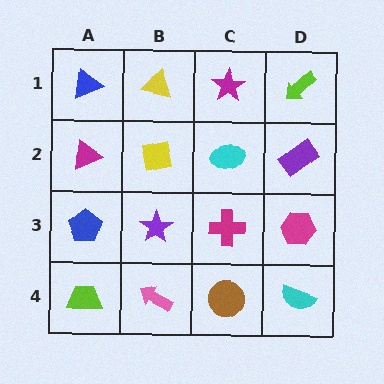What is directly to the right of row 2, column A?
A yellow square.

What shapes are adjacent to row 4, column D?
A magenta hexagon (row 3, column D), a brown circle (row 4, column C).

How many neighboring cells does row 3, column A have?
3.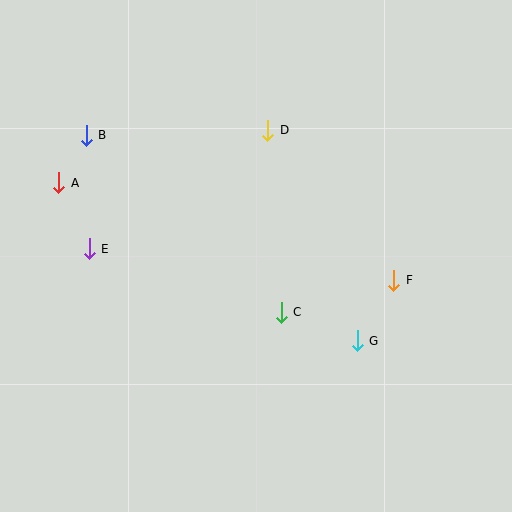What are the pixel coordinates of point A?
Point A is at (59, 183).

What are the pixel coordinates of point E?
Point E is at (89, 249).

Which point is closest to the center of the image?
Point C at (281, 312) is closest to the center.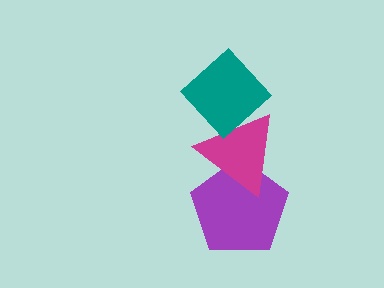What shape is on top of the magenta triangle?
The teal diamond is on top of the magenta triangle.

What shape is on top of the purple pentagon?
The magenta triangle is on top of the purple pentagon.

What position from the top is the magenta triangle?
The magenta triangle is 2nd from the top.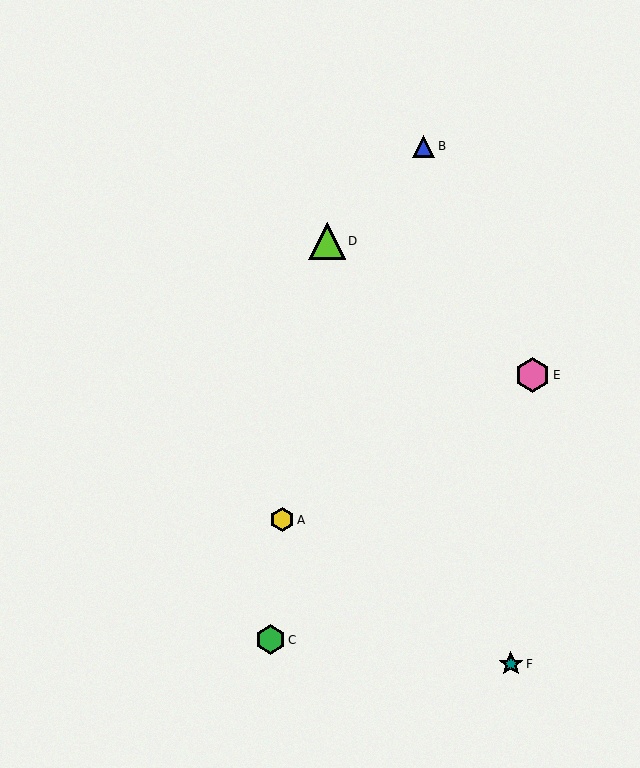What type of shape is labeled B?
Shape B is a blue triangle.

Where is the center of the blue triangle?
The center of the blue triangle is at (424, 146).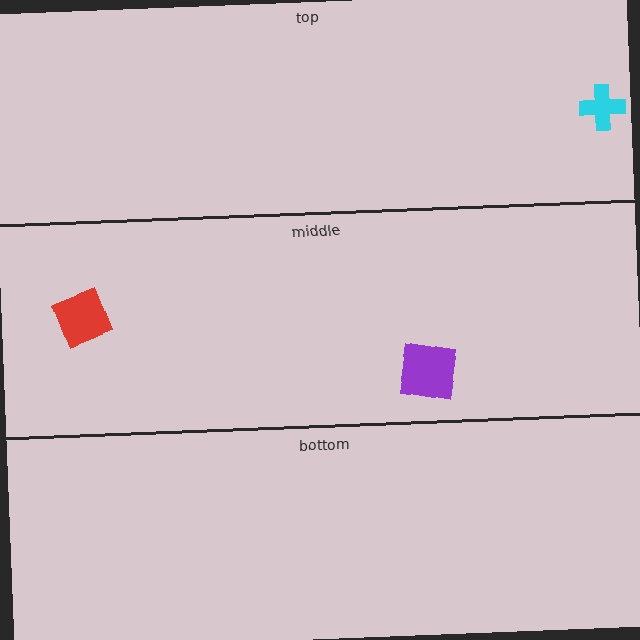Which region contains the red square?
The middle region.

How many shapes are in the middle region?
2.